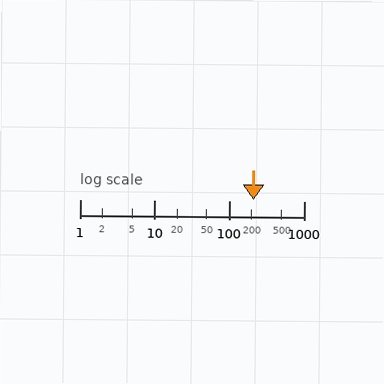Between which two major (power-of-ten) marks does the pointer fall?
The pointer is between 100 and 1000.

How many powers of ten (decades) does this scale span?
The scale spans 3 decades, from 1 to 1000.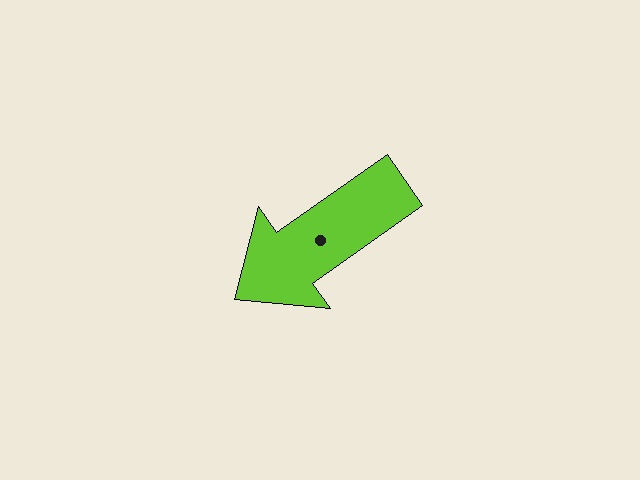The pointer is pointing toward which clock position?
Roughly 8 o'clock.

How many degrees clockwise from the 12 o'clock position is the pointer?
Approximately 235 degrees.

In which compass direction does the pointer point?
Southwest.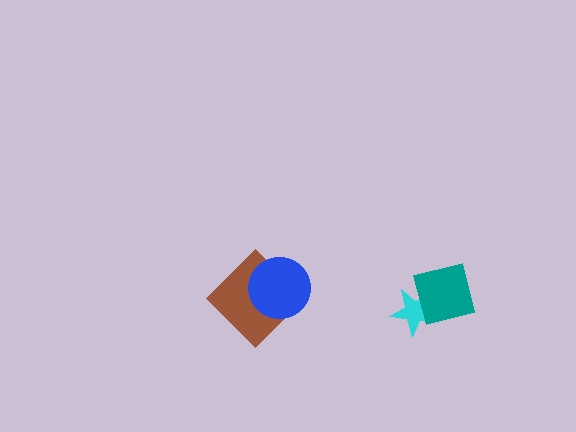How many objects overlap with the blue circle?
1 object overlaps with the blue circle.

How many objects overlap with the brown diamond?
1 object overlaps with the brown diamond.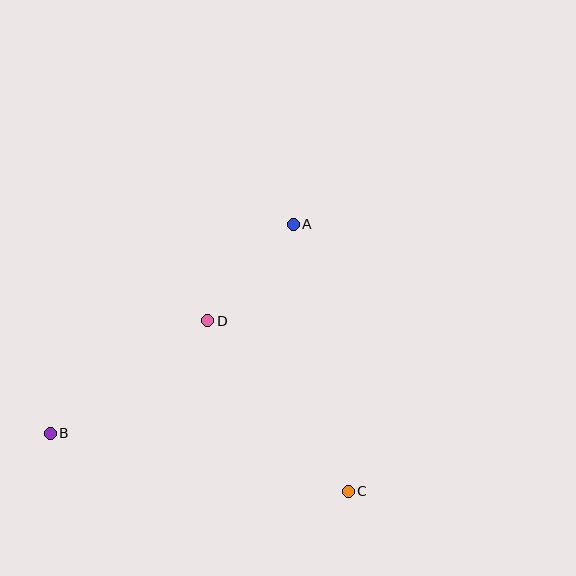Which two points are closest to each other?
Points A and D are closest to each other.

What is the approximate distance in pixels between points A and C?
The distance between A and C is approximately 273 pixels.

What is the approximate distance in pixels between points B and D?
The distance between B and D is approximately 194 pixels.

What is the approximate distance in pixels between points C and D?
The distance between C and D is approximately 221 pixels.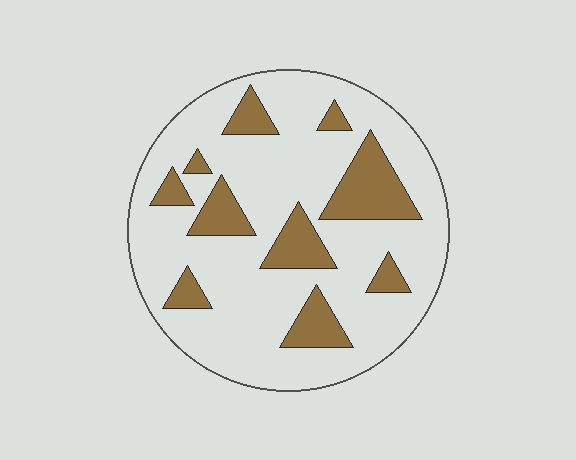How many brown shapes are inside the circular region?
10.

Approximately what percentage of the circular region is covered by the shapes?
Approximately 20%.